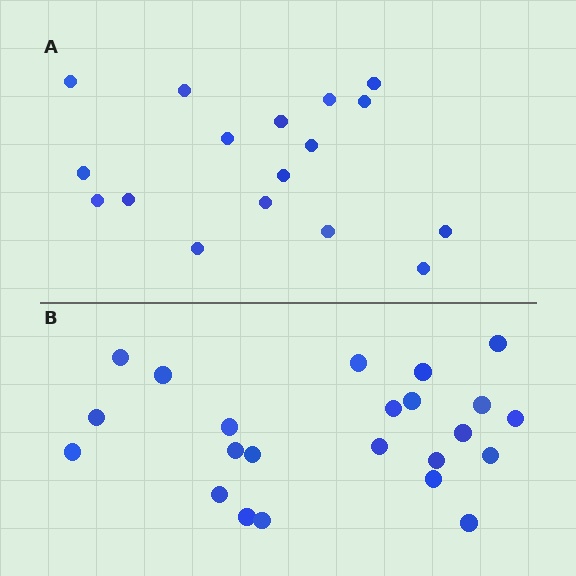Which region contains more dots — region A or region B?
Region B (the bottom region) has more dots.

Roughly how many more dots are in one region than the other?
Region B has about 6 more dots than region A.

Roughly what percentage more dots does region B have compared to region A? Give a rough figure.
About 35% more.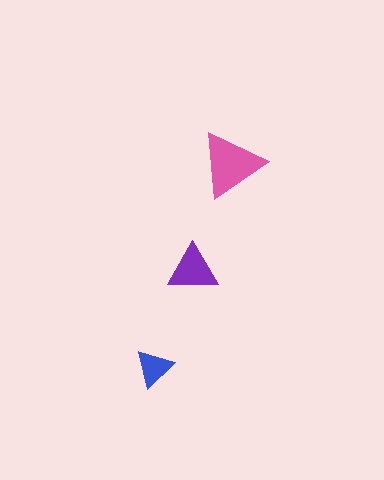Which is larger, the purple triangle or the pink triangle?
The pink one.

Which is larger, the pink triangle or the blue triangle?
The pink one.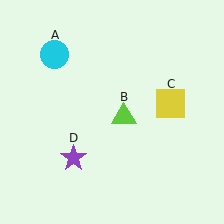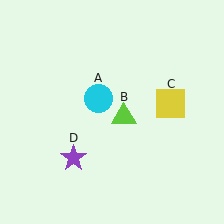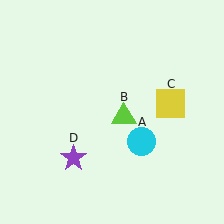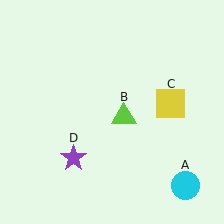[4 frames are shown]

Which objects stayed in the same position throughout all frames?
Lime triangle (object B) and yellow square (object C) and purple star (object D) remained stationary.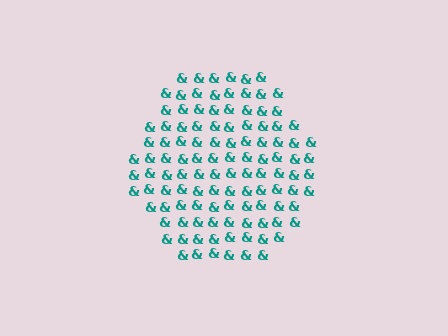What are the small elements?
The small elements are ampersands.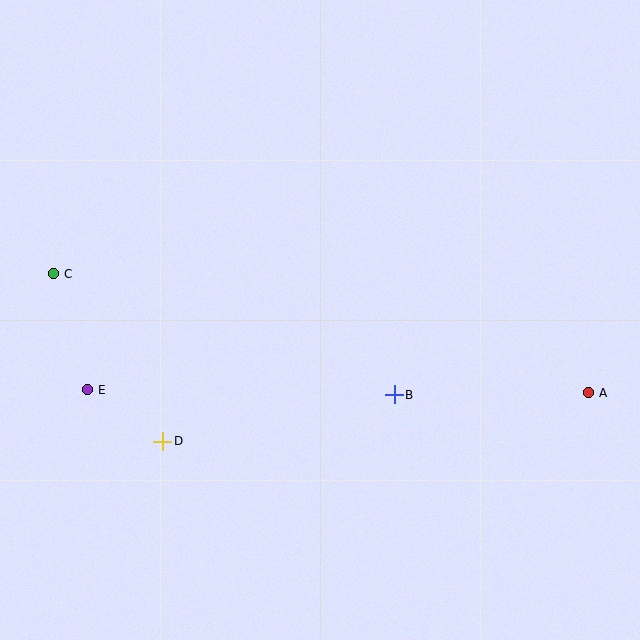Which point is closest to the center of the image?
Point B at (394, 395) is closest to the center.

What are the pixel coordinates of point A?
Point A is at (588, 393).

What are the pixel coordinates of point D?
Point D is at (163, 441).